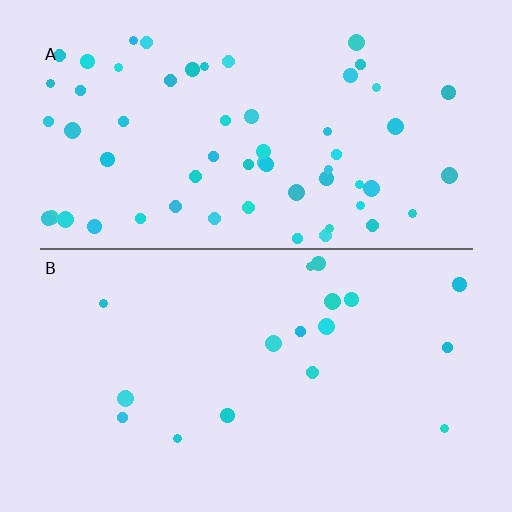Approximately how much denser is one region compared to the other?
Approximately 3.4× — region A over region B.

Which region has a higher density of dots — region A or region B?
A (the top).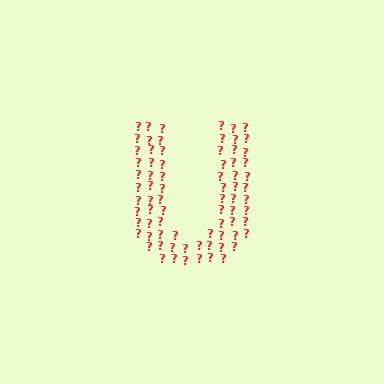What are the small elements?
The small elements are question marks.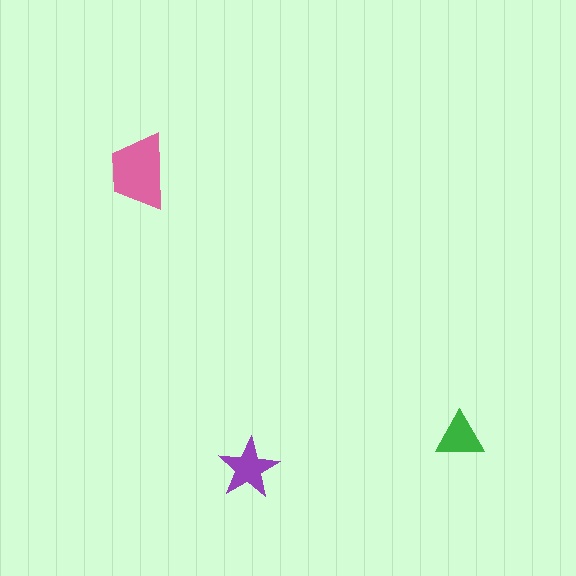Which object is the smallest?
The green triangle.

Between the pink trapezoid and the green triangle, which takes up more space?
The pink trapezoid.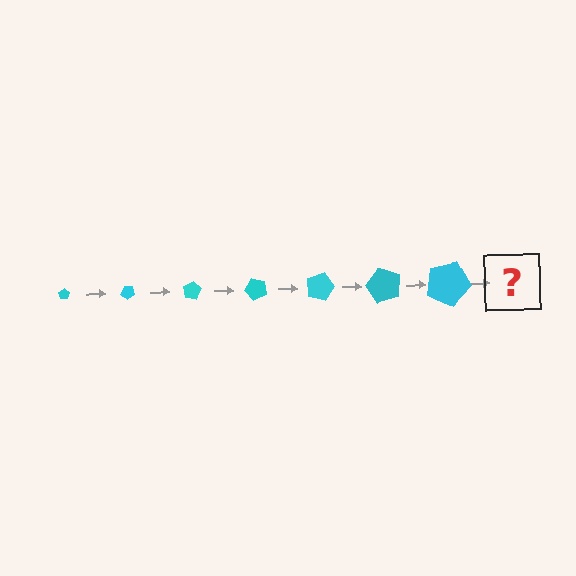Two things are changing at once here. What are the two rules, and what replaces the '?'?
The two rules are that the pentagon grows larger each step and it rotates 40 degrees each step. The '?' should be a pentagon, larger than the previous one and rotated 280 degrees from the start.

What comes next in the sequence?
The next element should be a pentagon, larger than the previous one and rotated 280 degrees from the start.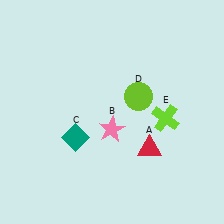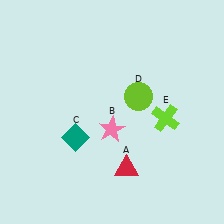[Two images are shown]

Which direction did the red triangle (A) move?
The red triangle (A) moved left.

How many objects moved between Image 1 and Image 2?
1 object moved between the two images.